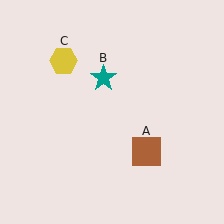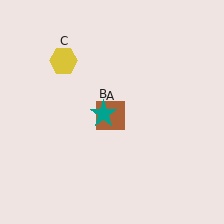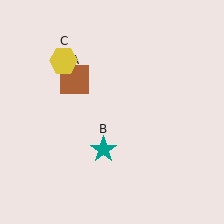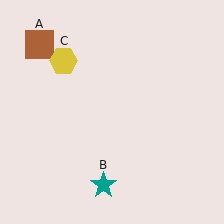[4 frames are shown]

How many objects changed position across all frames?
2 objects changed position: brown square (object A), teal star (object B).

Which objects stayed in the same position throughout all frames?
Yellow hexagon (object C) remained stationary.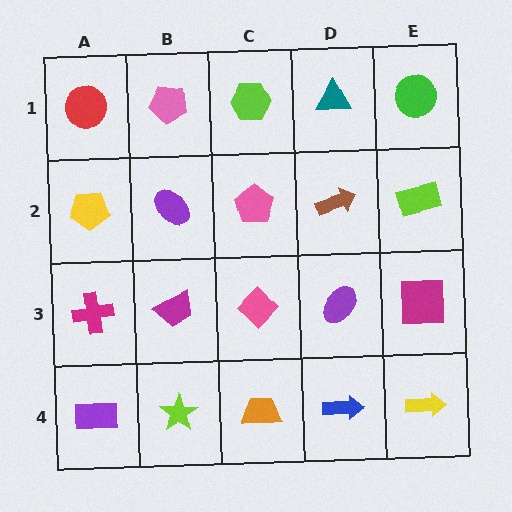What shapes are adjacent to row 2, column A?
A red circle (row 1, column A), a magenta cross (row 3, column A), a purple ellipse (row 2, column B).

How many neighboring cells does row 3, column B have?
4.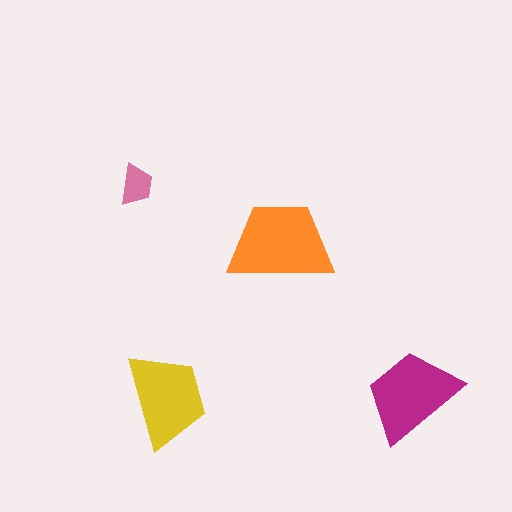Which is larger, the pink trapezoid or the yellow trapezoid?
The yellow one.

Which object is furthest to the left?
The pink trapezoid is leftmost.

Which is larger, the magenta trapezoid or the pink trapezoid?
The magenta one.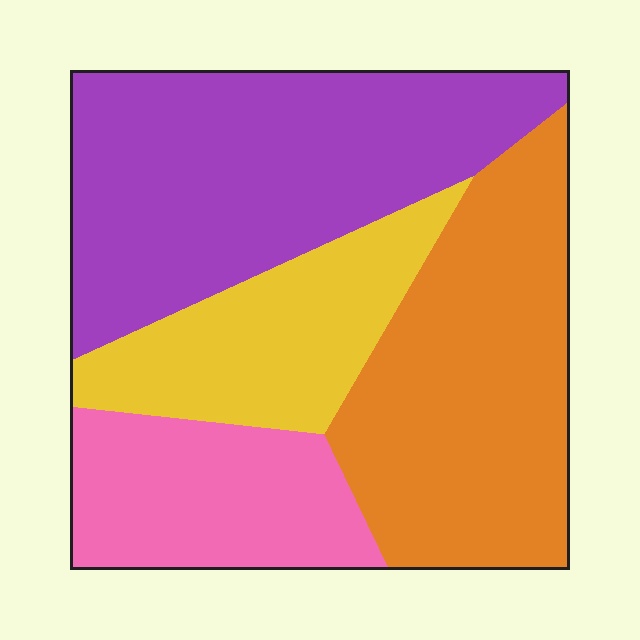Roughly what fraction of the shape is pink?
Pink covers roughly 15% of the shape.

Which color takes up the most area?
Purple, at roughly 35%.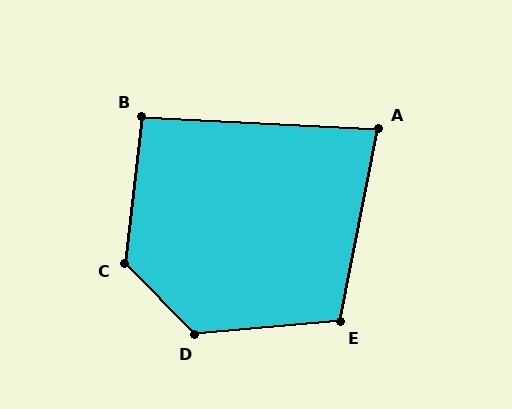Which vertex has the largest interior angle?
D, at approximately 129 degrees.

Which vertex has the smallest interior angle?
A, at approximately 82 degrees.